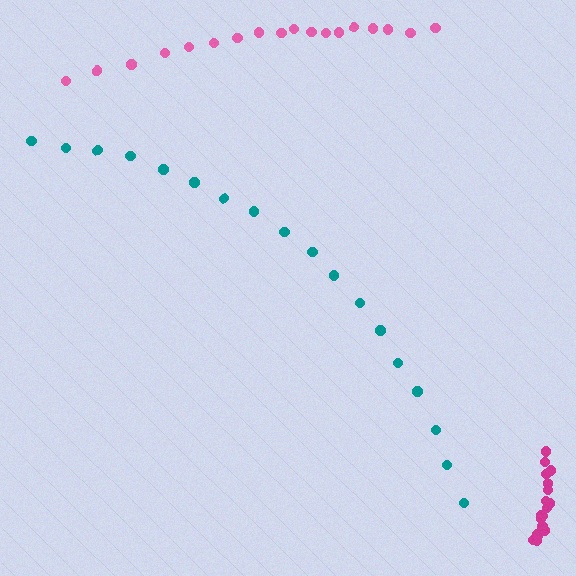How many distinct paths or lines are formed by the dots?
There are 3 distinct paths.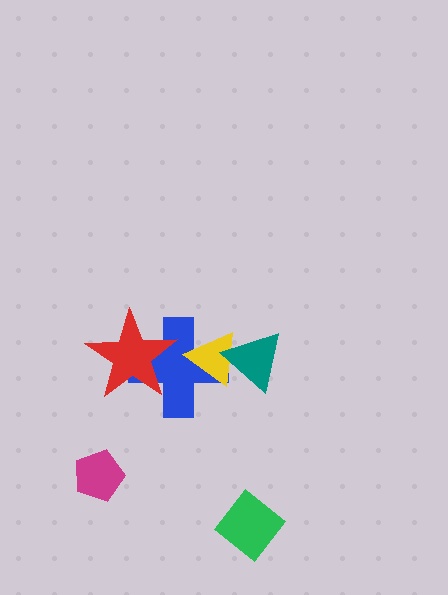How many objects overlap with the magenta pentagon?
0 objects overlap with the magenta pentagon.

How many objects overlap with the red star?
1 object overlaps with the red star.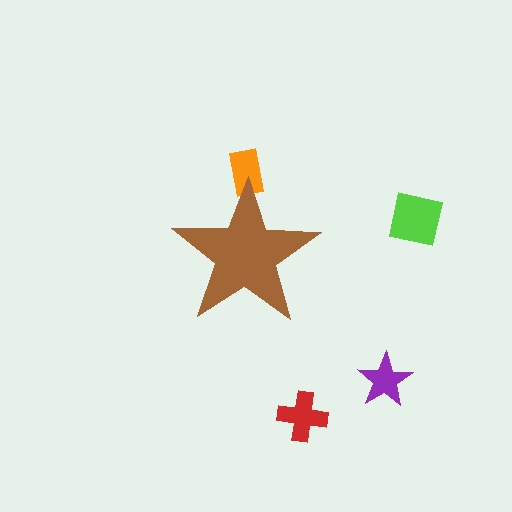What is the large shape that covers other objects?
A brown star.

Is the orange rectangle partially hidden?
Yes, the orange rectangle is partially hidden behind the brown star.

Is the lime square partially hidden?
No, the lime square is fully visible.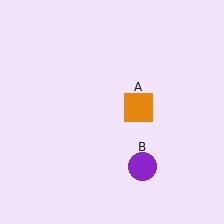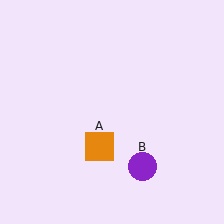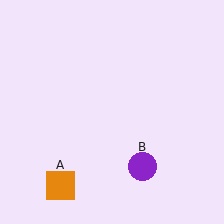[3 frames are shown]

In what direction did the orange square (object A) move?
The orange square (object A) moved down and to the left.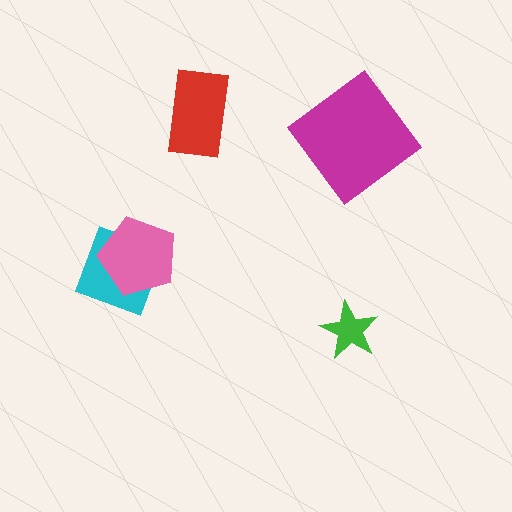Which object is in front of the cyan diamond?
The pink pentagon is in front of the cyan diamond.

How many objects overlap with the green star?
0 objects overlap with the green star.